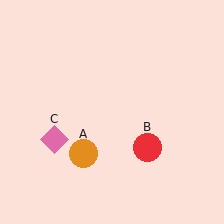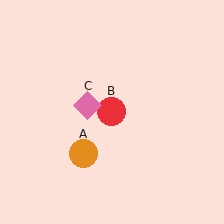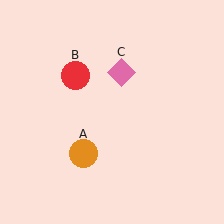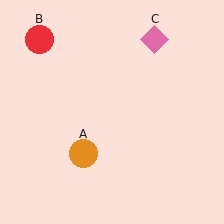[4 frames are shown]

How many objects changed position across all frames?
2 objects changed position: red circle (object B), pink diamond (object C).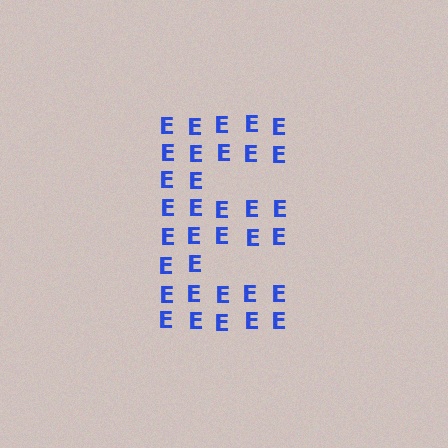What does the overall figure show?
The overall figure shows the letter E.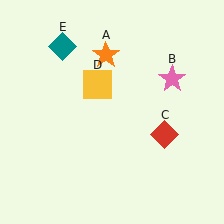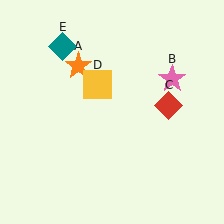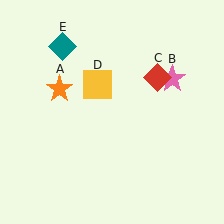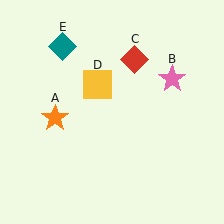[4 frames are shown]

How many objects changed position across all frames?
2 objects changed position: orange star (object A), red diamond (object C).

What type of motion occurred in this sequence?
The orange star (object A), red diamond (object C) rotated counterclockwise around the center of the scene.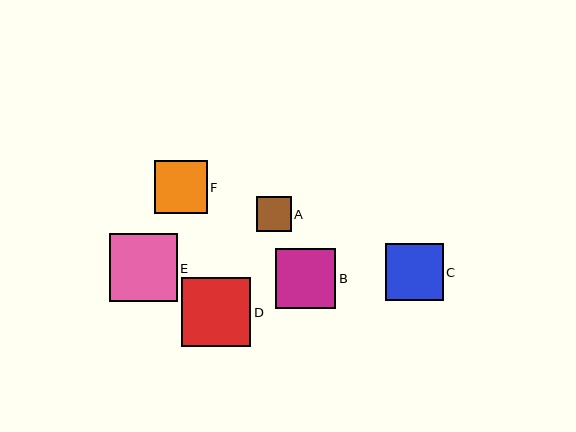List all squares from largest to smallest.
From largest to smallest: D, E, B, C, F, A.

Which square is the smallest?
Square A is the smallest with a size of approximately 35 pixels.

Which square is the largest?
Square D is the largest with a size of approximately 69 pixels.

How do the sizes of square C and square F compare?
Square C and square F are approximately the same size.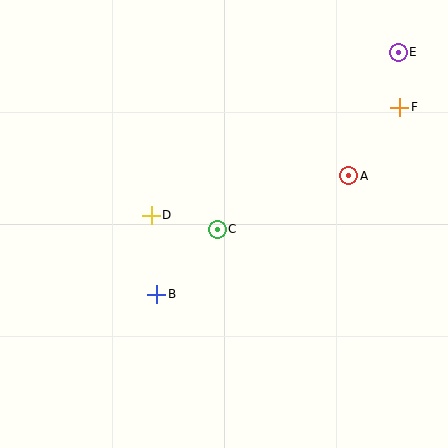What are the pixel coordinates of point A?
Point A is at (349, 176).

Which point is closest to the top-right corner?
Point E is closest to the top-right corner.